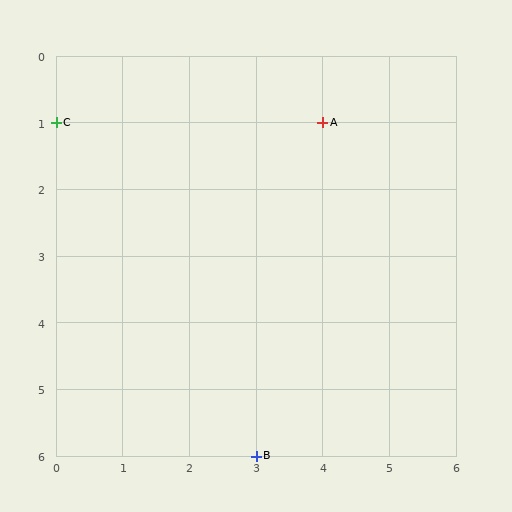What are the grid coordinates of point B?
Point B is at grid coordinates (3, 6).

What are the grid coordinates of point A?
Point A is at grid coordinates (4, 1).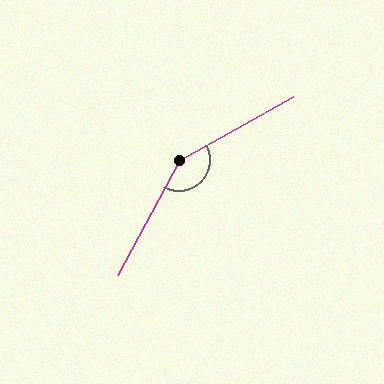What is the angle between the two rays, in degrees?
Approximately 147 degrees.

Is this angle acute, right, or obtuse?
It is obtuse.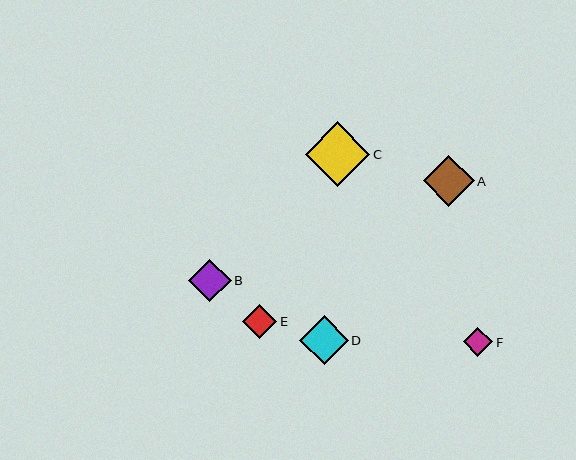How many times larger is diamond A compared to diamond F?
Diamond A is approximately 1.8 times the size of diamond F.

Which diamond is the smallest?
Diamond F is the smallest with a size of approximately 29 pixels.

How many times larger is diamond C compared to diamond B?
Diamond C is approximately 1.5 times the size of diamond B.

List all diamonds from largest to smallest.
From largest to smallest: C, A, D, B, E, F.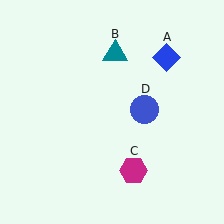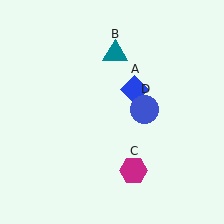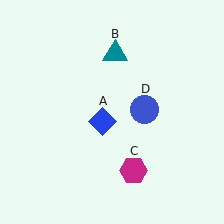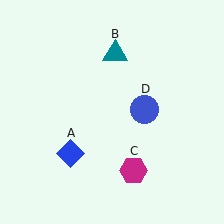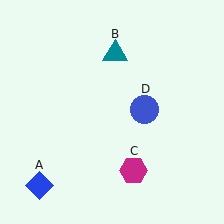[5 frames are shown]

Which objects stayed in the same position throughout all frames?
Teal triangle (object B) and magenta hexagon (object C) and blue circle (object D) remained stationary.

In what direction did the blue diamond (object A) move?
The blue diamond (object A) moved down and to the left.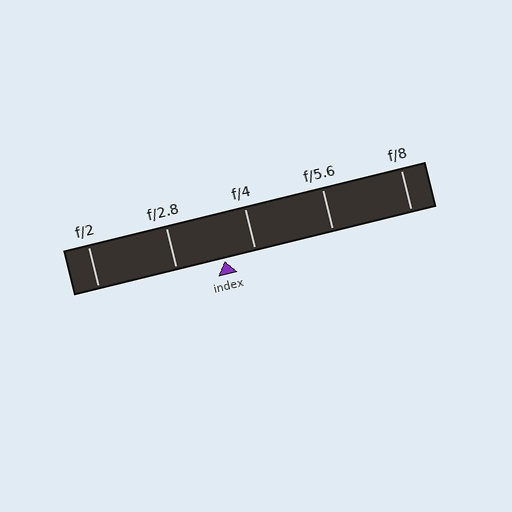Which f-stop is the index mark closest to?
The index mark is closest to f/4.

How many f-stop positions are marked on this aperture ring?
There are 5 f-stop positions marked.